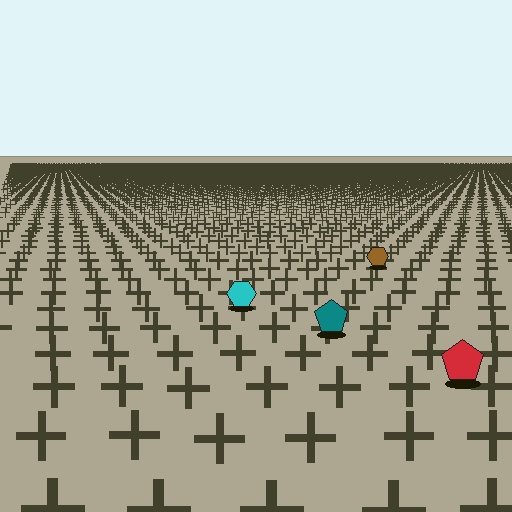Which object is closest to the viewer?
The red pentagon is closest. The texture marks near it are larger and more spread out.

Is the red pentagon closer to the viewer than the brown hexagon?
Yes. The red pentagon is closer — you can tell from the texture gradient: the ground texture is coarser near it.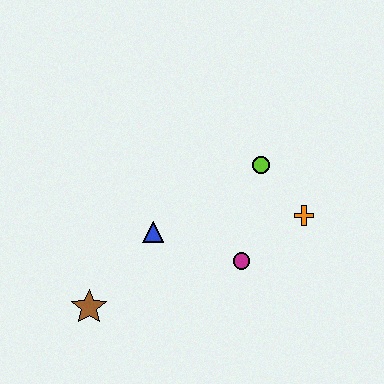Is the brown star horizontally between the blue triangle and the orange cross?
No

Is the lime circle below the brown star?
No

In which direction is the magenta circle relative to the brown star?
The magenta circle is to the right of the brown star.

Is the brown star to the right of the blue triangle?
No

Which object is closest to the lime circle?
The orange cross is closest to the lime circle.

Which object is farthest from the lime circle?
The brown star is farthest from the lime circle.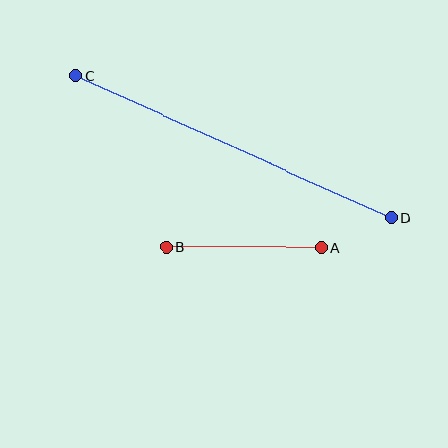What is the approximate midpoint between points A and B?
The midpoint is at approximately (244, 247) pixels.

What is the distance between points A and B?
The distance is approximately 155 pixels.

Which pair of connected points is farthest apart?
Points C and D are farthest apart.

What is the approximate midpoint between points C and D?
The midpoint is at approximately (234, 147) pixels.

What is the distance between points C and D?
The distance is approximately 346 pixels.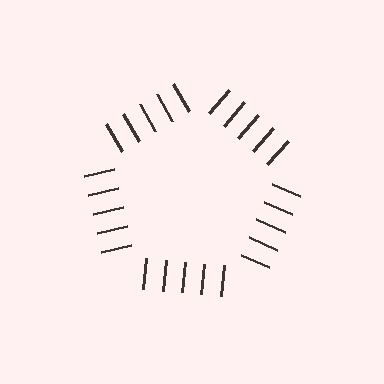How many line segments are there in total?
25 — 5 along each of the 5 edges.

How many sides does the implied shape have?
5 sides — the line-ends trace a pentagon.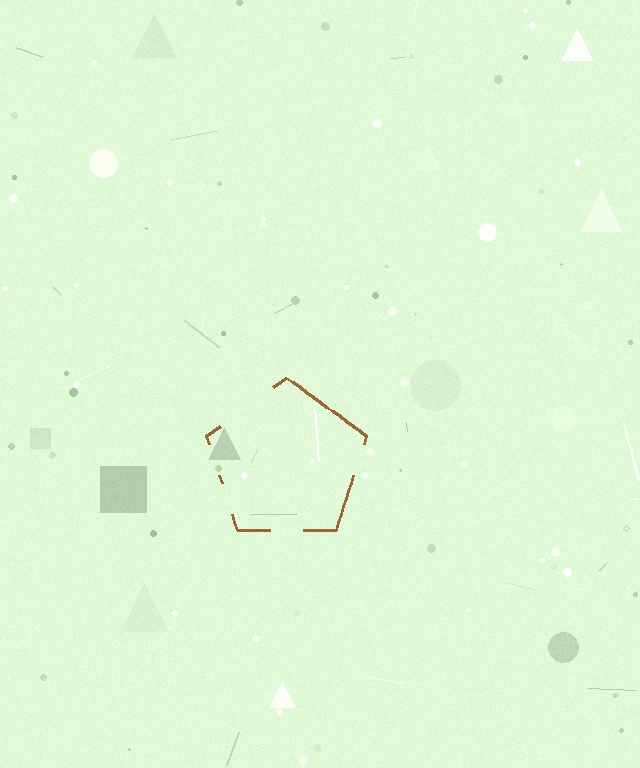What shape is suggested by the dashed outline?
The dashed outline suggests a pentagon.